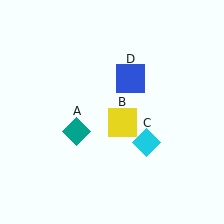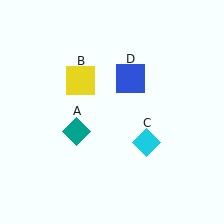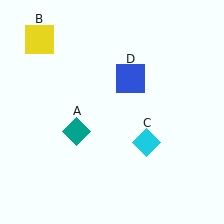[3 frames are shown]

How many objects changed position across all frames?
1 object changed position: yellow square (object B).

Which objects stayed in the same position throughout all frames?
Teal diamond (object A) and cyan diamond (object C) and blue square (object D) remained stationary.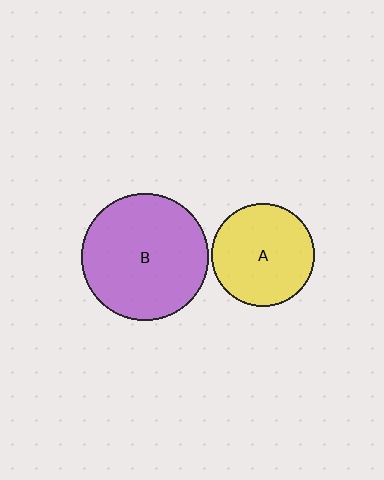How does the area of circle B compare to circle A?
Approximately 1.5 times.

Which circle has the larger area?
Circle B (purple).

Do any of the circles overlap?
No, none of the circles overlap.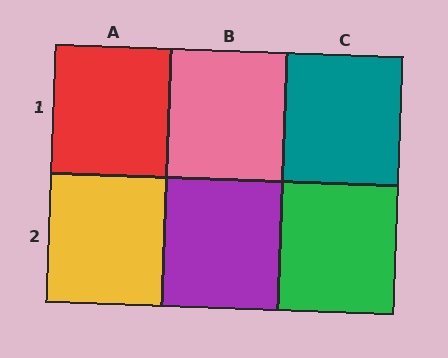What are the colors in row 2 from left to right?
Yellow, purple, green.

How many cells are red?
1 cell is red.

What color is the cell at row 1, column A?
Red.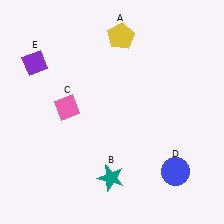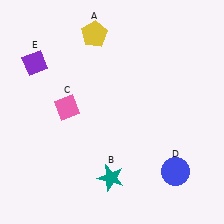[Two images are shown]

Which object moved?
The yellow pentagon (A) moved left.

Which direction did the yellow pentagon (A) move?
The yellow pentagon (A) moved left.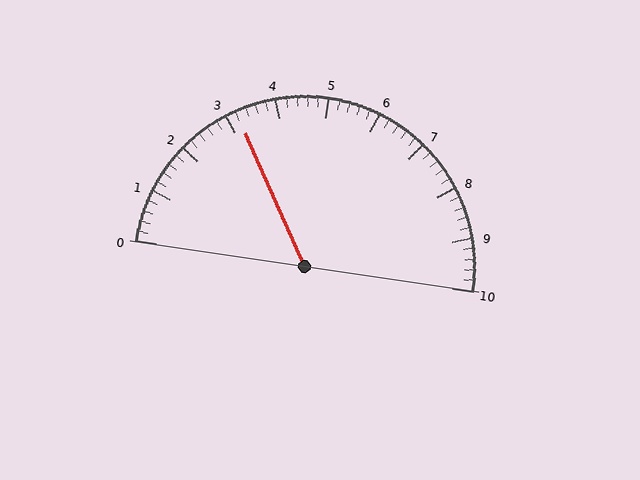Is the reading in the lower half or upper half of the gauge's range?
The reading is in the lower half of the range (0 to 10).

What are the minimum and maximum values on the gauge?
The gauge ranges from 0 to 10.